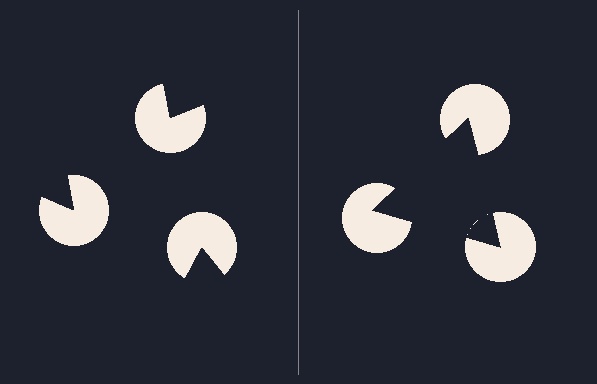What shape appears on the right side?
An illusory triangle.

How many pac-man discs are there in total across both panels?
6 — 3 on each side.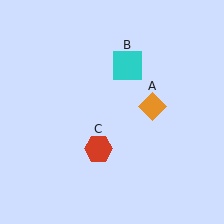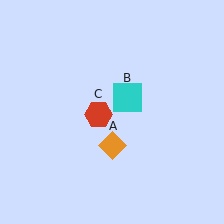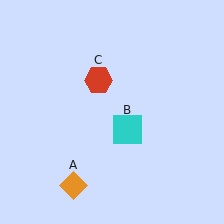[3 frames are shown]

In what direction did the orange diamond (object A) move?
The orange diamond (object A) moved down and to the left.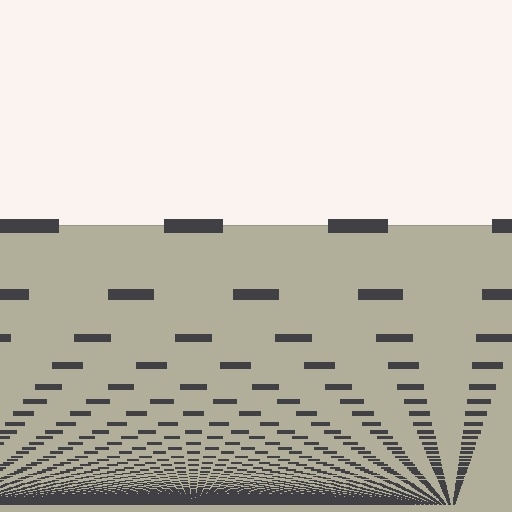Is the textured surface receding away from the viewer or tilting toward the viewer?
The surface appears to tilt toward the viewer. Texture elements get larger and sparser toward the top.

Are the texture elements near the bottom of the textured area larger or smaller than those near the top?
Smaller. The gradient is inverted — elements near the bottom are smaller and denser.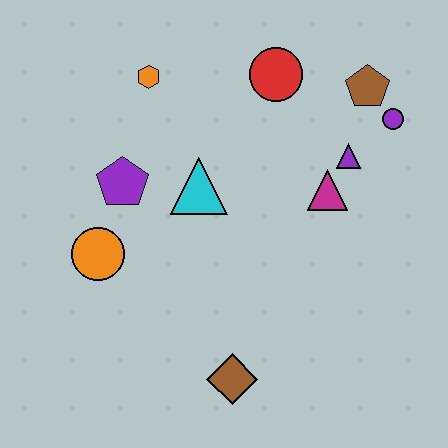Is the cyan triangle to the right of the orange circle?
Yes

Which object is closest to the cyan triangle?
The purple pentagon is closest to the cyan triangle.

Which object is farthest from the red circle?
The brown diamond is farthest from the red circle.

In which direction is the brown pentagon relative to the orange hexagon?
The brown pentagon is to the right of the orange hexagon.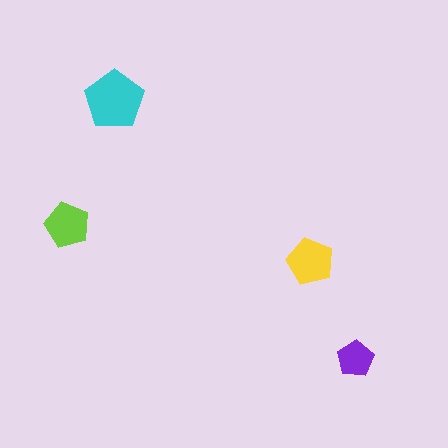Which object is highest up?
The cyan pentagon is topmost.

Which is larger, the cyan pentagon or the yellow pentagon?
The cyan one.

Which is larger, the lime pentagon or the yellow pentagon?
The yellow one.